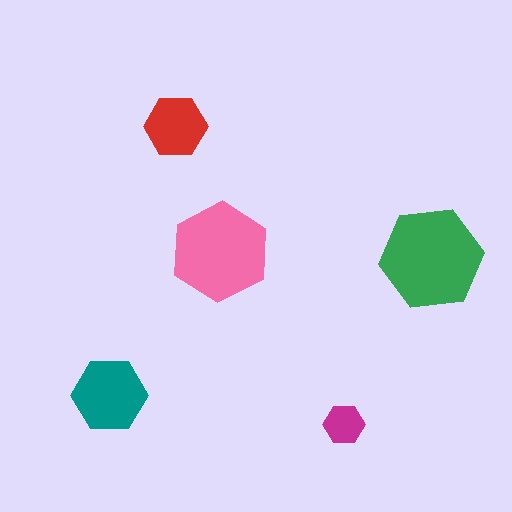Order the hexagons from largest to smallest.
the green one, the pink one, the teal one, the red one, the magenta one.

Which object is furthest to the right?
The green hexagon is rightmost.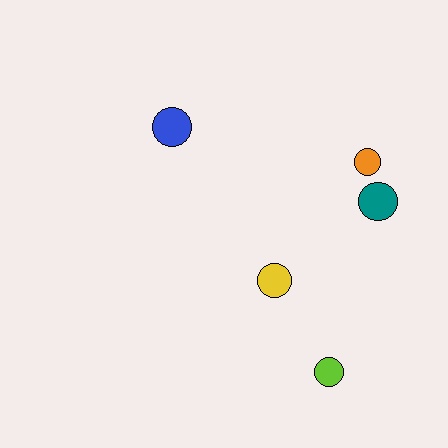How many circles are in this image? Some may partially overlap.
There are 5 circles.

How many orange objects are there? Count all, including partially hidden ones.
There is 1 orange object.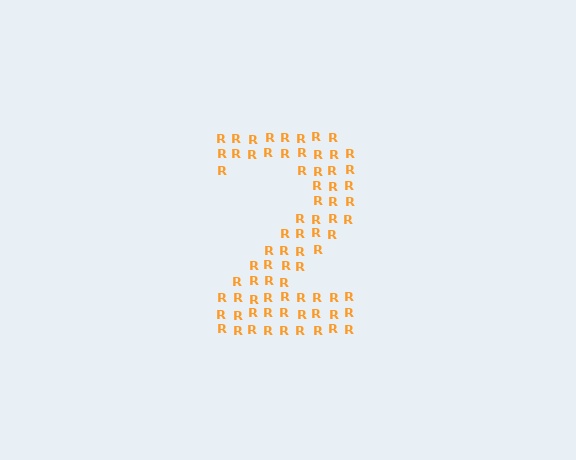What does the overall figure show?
The overall figure shows the digit 2.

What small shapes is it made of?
It is made of small letter R's.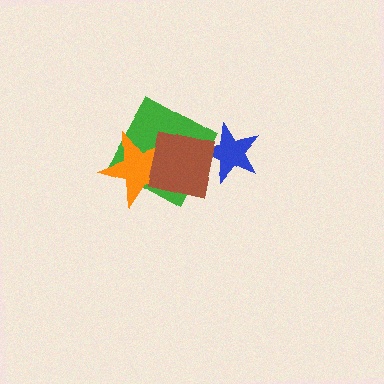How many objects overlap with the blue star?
1 object overlaps with the blue star.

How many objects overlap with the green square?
2 objects overlap with the green square.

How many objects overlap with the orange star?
2 objects overlap with the orange star.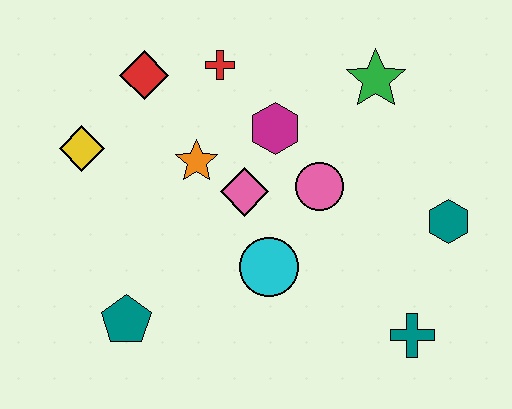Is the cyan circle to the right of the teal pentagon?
Yes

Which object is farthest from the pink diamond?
The teal cross is farthest from the pink diamond.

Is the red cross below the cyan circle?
No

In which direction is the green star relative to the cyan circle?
The green star is above the cyan circle.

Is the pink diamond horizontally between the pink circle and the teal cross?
No